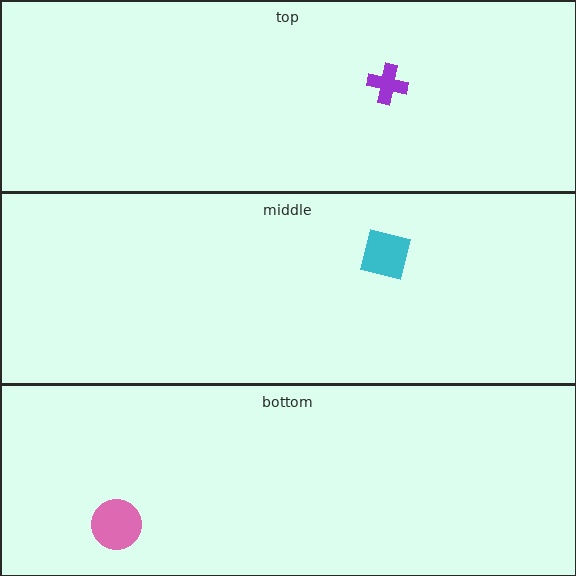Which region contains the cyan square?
The middle region.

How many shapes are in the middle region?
1.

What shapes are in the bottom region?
The pink circle.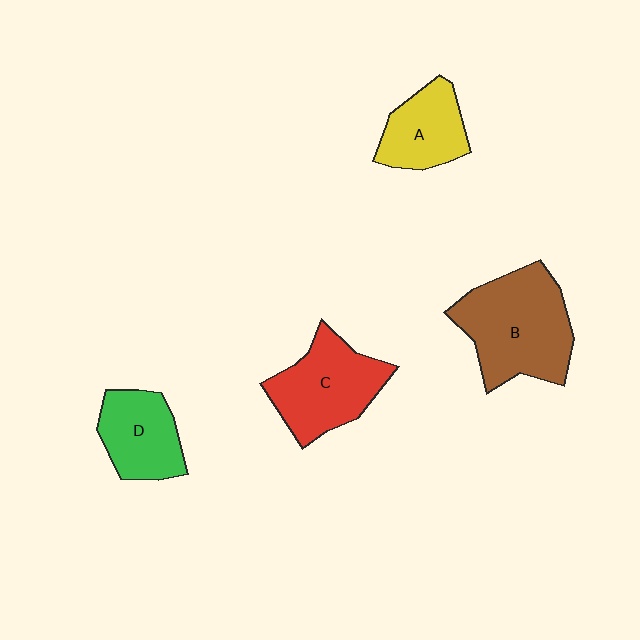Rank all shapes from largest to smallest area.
From largest to smallest: B (brown), C (red), D (green), A (yellow).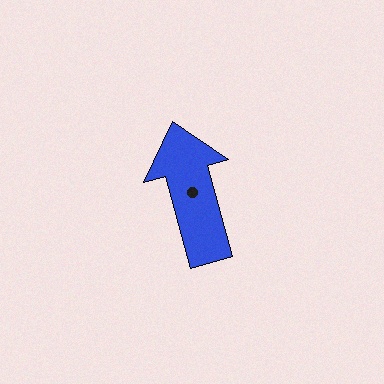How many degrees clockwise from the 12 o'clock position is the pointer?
Approximately 345 degrees.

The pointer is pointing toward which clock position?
Roughly 11 o'clock.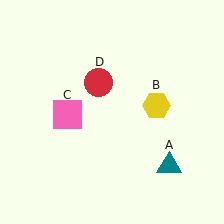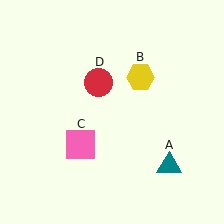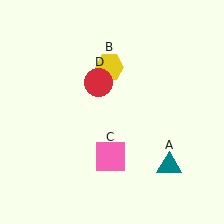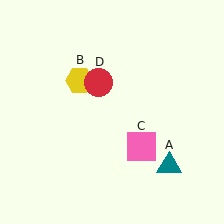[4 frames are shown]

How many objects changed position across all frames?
2 objects changed position: yellow hexagon (object B), pink square (object C).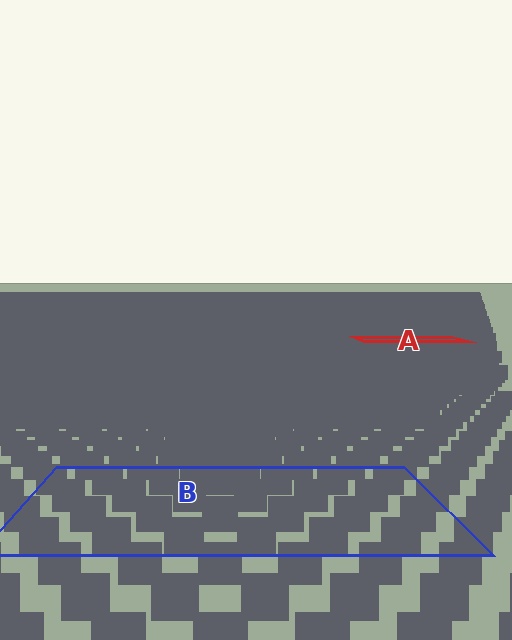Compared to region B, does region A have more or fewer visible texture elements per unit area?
Region A has more texture elements per unit area — they are packed more densely because it is farther away.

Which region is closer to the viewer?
Region B is closer. The texture elements there are larger and more spread out.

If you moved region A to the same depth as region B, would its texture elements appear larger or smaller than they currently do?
They would appear larger. At a closer depth, the same texture elements are projected at a bigger on-screen size.